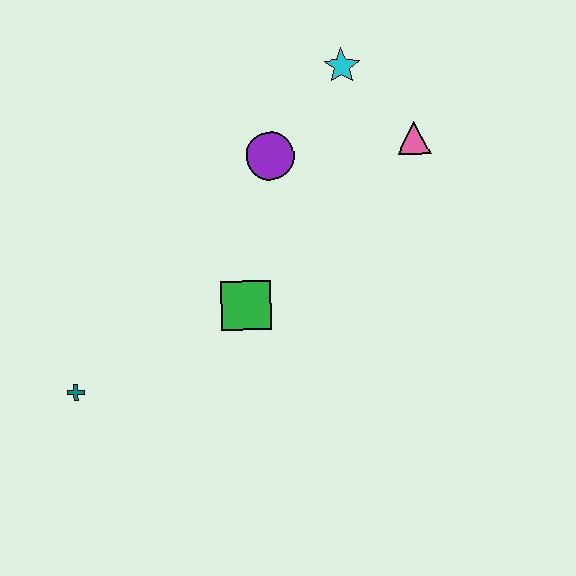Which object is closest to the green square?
The purple circle is closest to the green square.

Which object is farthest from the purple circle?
The teal cross is farthest from the purple circle.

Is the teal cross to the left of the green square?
Yes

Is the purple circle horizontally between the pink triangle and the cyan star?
No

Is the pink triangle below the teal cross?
No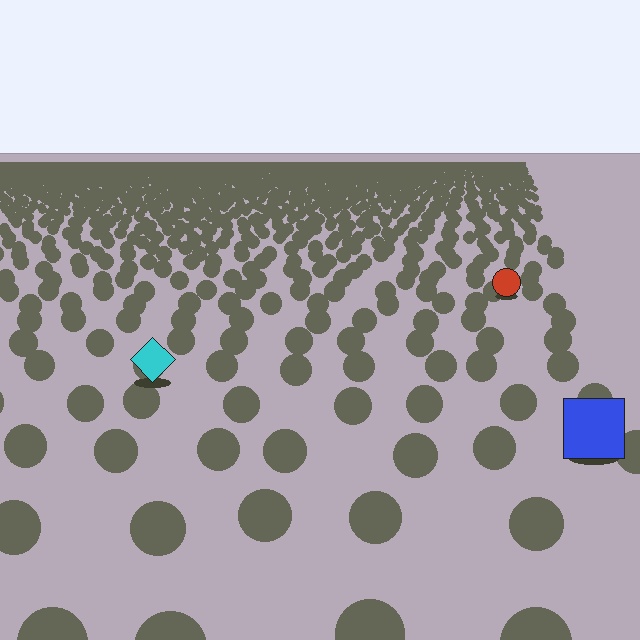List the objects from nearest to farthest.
From nearest to farthest: the blue square, the cyan diamond, the red circle.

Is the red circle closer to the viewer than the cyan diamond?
No. The cyan diamond is closer — you can tell from the texture gradient: the ground texture is coarser near it.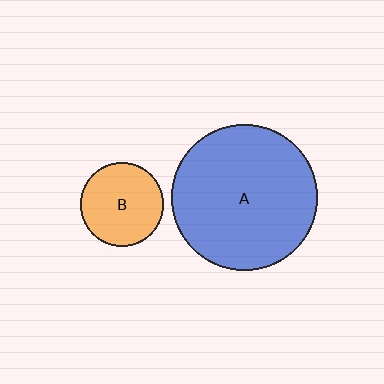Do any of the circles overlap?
No, none of the circles overlap.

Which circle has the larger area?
Circle A (blue).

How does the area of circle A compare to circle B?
Approximately 3.0 times.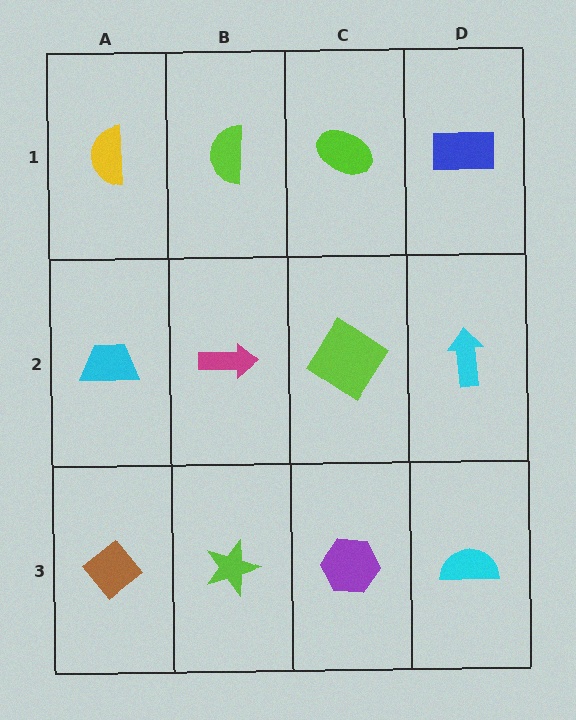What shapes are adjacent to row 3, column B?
A magenta arrow (row 2, column B), a brown diamond (row 3, column A), a purple hexagon (row 3, column C).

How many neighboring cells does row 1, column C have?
3.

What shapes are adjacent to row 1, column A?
A cyan trapezoid (row 2, column A), a lime semicircle (row 1, column B).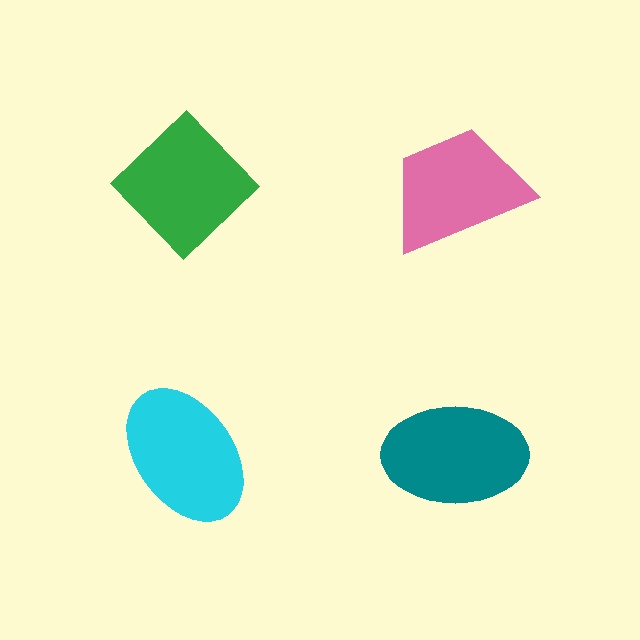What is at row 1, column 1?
A green diamond.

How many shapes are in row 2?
2 shapes.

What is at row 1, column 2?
A pink trapezoid.